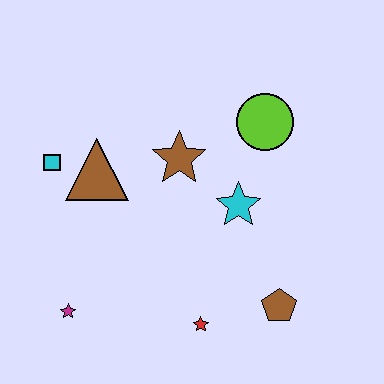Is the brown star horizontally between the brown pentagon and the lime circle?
No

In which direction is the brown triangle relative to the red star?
The brown triangle is above the red star.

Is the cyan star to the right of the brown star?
Yes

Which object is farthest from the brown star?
The magenta star is farthest from the brown star.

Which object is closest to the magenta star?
The red star is closest to the magenta star.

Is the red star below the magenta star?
Yes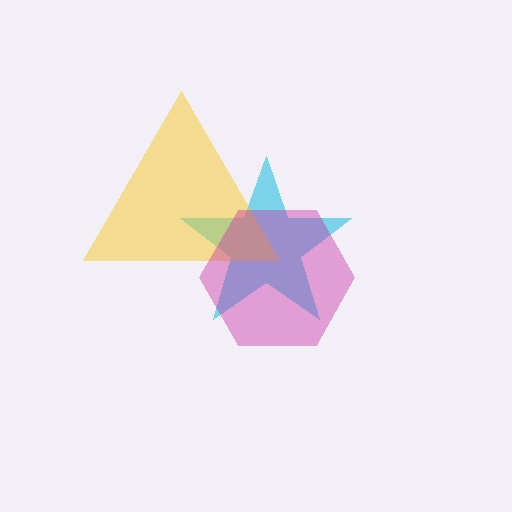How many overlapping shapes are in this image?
There are 3 overlapping shapes in the image.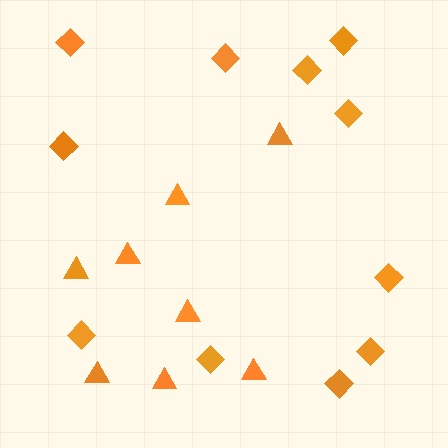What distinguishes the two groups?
There are 2 groups: one group of triangles (8) and one group of diamonds (11).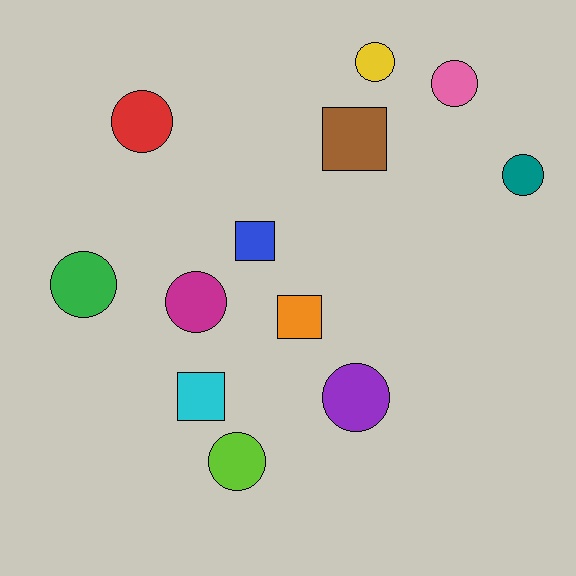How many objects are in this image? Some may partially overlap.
There are 12 objects.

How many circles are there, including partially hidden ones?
There are 8 circles.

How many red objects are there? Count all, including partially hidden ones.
There is 1 red object.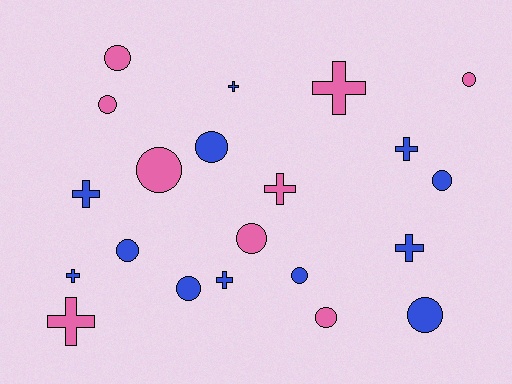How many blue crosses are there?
There are 6 blue crosses.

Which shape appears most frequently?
Circle, with 12 objects.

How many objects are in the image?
There are 21 objects.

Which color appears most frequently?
Blue, with 12 objects.